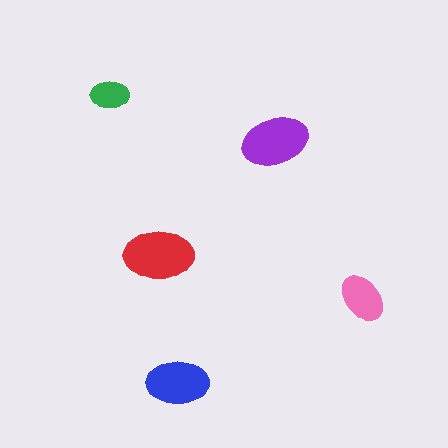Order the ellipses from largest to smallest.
the red one, the purple one, the blue one, the pink one, the green one.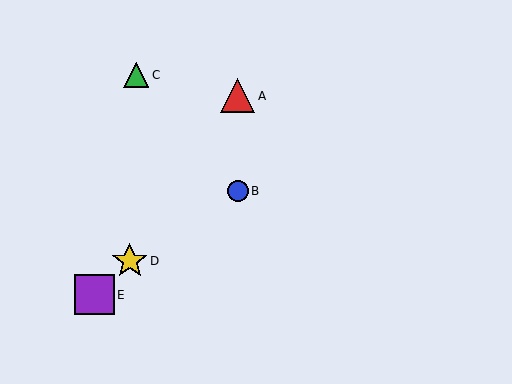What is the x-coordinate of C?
Object C is at x≈136.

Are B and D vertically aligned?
No, B is at x≈238 and D is at x≈130.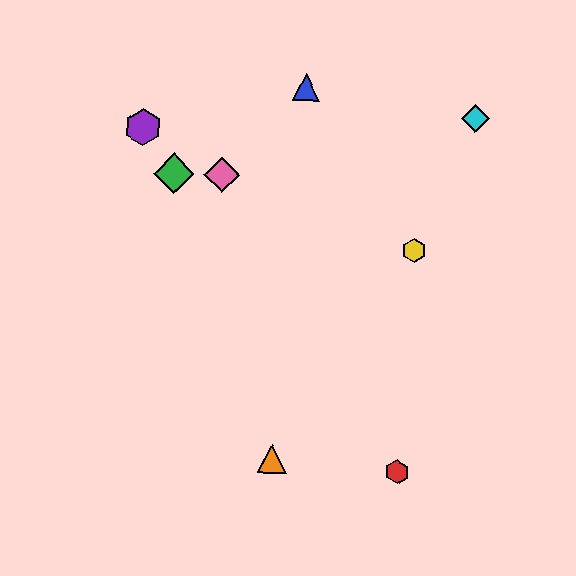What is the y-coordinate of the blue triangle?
The blue triangle is at y≈87.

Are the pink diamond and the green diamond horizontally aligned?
Yes, both are at y≈175.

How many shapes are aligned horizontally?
2 shapes (the green diamond, the pink diamond) are aligned horizontally.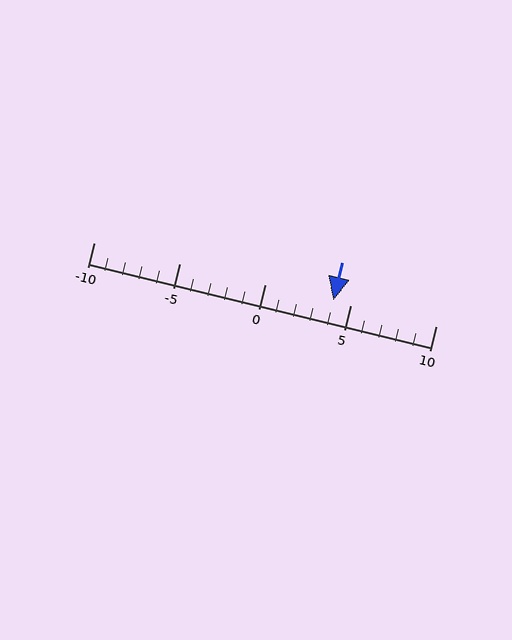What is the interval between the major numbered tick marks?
The major tick marks are spaced 5 units apart.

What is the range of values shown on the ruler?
The ruler shows values from -10 to 10.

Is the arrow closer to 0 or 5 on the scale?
The arrow is closer to 5.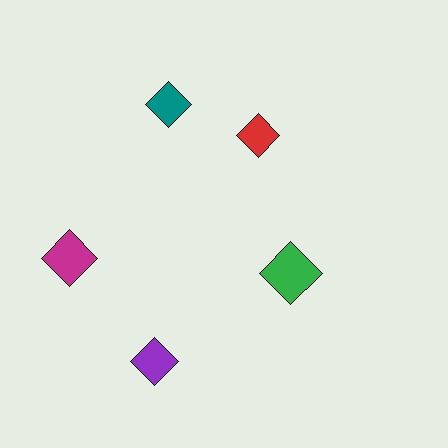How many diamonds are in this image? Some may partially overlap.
There are 5 diamonds.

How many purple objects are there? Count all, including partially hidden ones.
There is 1 purple object.